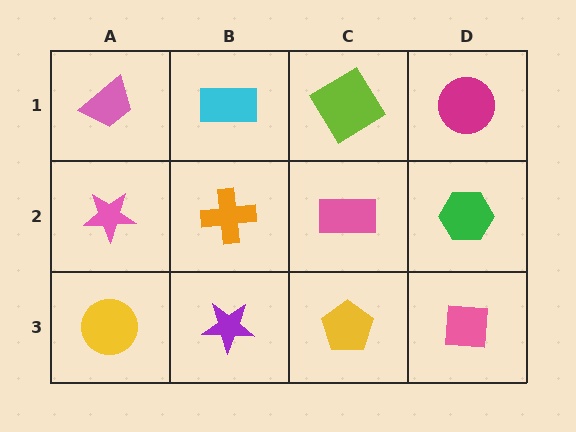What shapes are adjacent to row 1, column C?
A pink rectangle (row 2, column C), a cyan rectangle (row 1, column B), a magenta circle (row 1, column D).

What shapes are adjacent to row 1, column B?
An orange cross (row 2, column B), a pink trapezoid (row 1, column A), a lime diamond (row 1, column C).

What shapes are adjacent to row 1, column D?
A green hexagon (row 2, column D), a lime diamond (row 1, column C).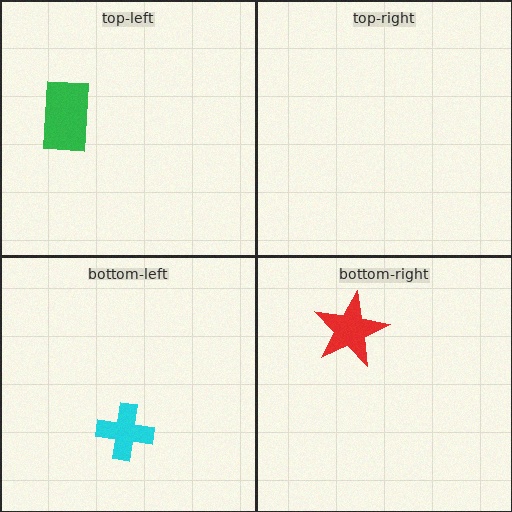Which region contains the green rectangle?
The top-left region.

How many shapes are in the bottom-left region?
1.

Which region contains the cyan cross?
The bottom-left region.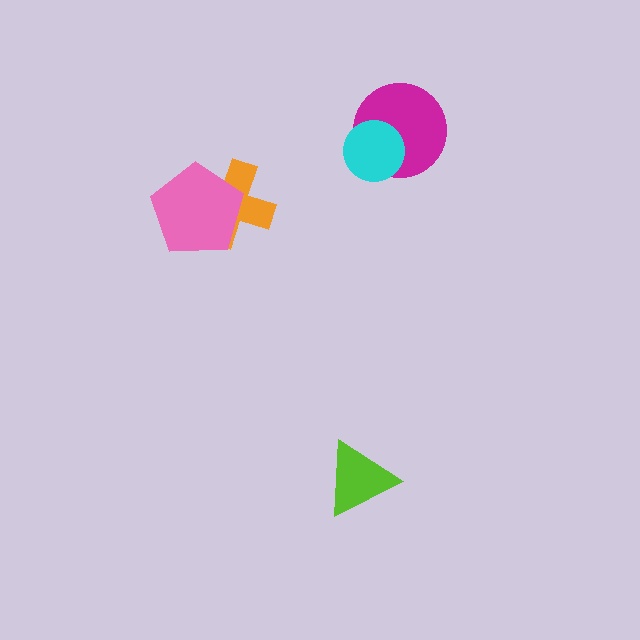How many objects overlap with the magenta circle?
1 object overlaps with the magenta circle.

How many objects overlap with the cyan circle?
1 object overlaps with the cyan circle.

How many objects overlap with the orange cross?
1 object overlaps with the orange cross.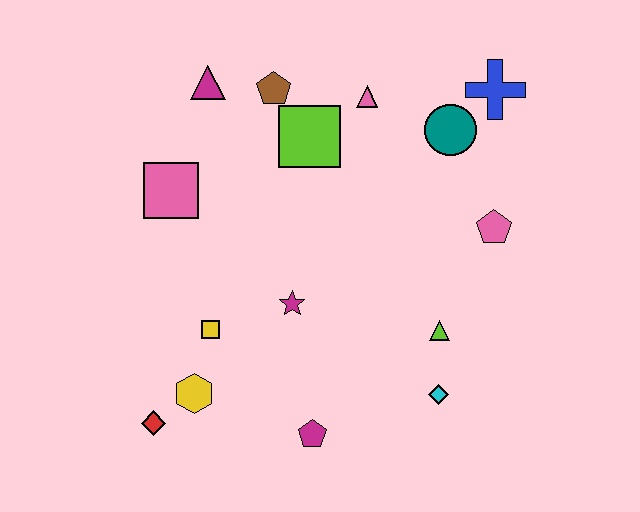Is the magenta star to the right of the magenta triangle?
Yes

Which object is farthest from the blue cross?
The red diamond is farthest from the blue cross.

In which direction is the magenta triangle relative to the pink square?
The magenta triangle is above the pink square.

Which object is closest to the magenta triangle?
The brown pentagon is closest to the magenta triangle.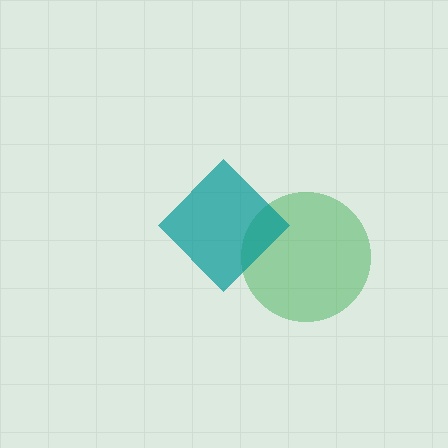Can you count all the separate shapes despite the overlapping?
Yes, there are 2 separate shapes.